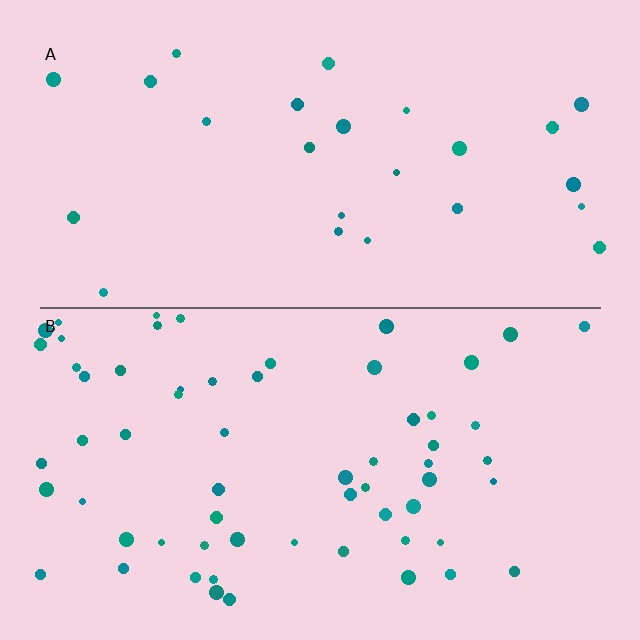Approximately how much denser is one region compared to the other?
Approximately 2.4× — region B over region A.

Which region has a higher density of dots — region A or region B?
B (the bottom).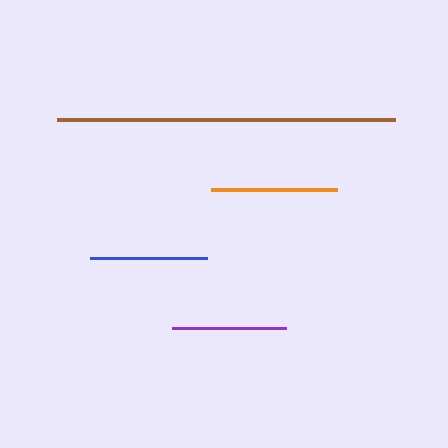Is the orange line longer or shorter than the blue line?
The orange line is longer than the blue line.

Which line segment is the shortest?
The purple line is the shortest at approximately 114 pixels.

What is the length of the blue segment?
The blue segment is approximately 117 pixels long.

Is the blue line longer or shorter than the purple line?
The blue line is longer than the purple line.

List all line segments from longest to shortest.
From longest to shortest: brown, orange, blue, purple.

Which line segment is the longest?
The brown line is the longest at approximately 338 pixels.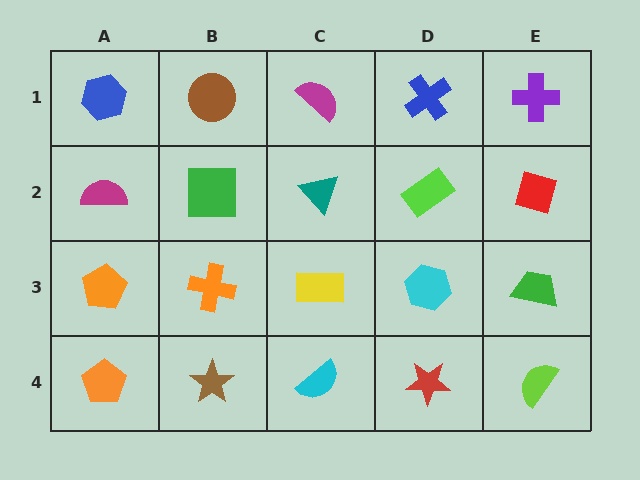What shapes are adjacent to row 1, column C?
A teal triangle (row 2, column C), a brown circle (row 1, column B), a blue cross (row 1, column D).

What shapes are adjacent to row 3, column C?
A teal triangle (row 2, column C), a cyan semicircle (row 4, column C), an orange cross (row 3, column B), a cyan hexagon (row 3, column D).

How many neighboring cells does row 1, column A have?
2.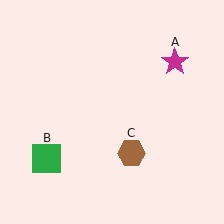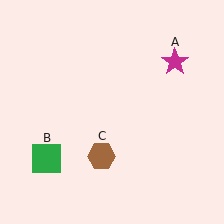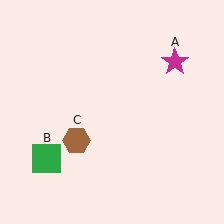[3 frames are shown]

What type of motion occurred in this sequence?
The brown hexagon (object C) rotated clockwise around the center of the scene.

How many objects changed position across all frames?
1 object changed position: brown hexagon (object C).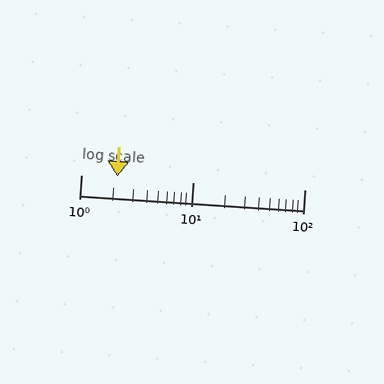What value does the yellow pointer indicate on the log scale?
The pointer indicates approximately 2.1.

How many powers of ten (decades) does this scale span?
The scale spans 2 decades, from 1 to 100.